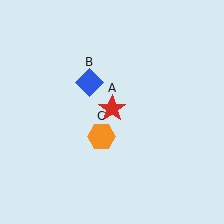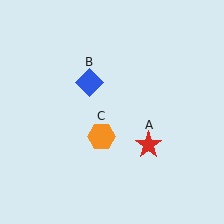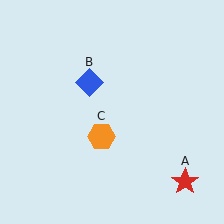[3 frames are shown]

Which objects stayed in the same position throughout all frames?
Blue diamond (object B) and orange hexagon (object C) remained stationary.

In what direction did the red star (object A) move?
The red star (object A) moved down and to the right.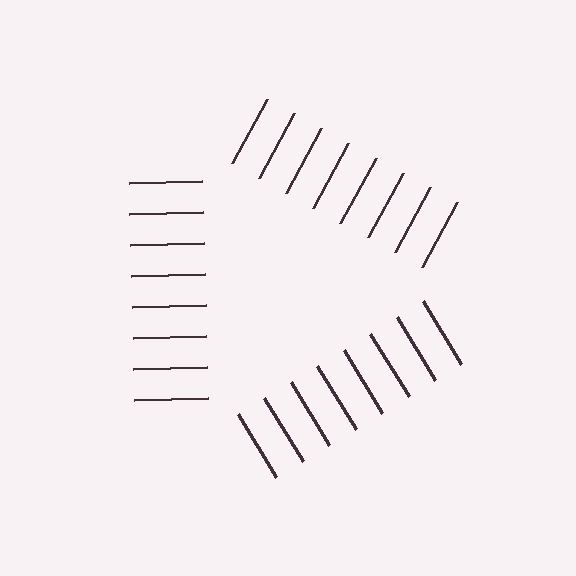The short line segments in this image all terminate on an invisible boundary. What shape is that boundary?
An illusory triangle — the line segments terminate on its edges but no continuous stroke is drawn.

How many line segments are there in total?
24 — 8 along each of the 3 edges.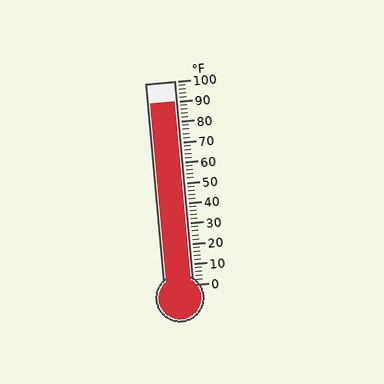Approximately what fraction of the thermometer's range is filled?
The thermometer is filled to approximately 90% of its range.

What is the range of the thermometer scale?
The thermometer scale ranges from 0°F to 100°F.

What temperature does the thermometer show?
The thermometer shows approximately 90°F.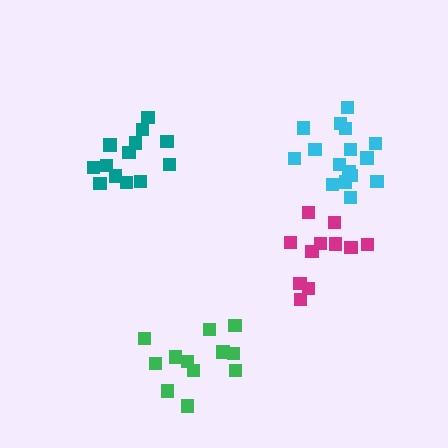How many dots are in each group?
Group 1: 16 dots, Group 2: 11 dots, Group 3: 13 dots, Group 4: 12 dots (52 total).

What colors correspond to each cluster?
The clusters are colored: cyan, magenta, teal, green.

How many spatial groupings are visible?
There are 4 spatial groupings.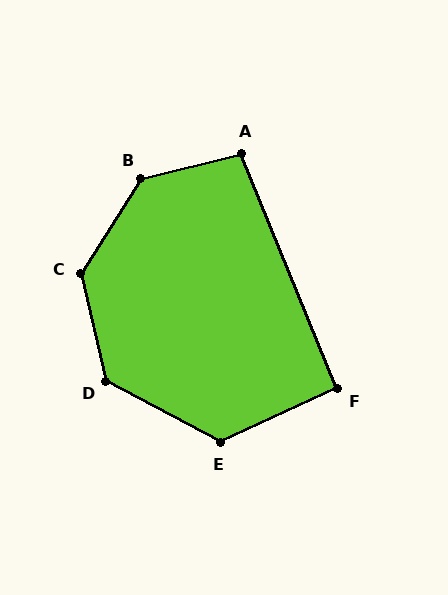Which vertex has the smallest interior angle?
F, at approximately 93 degrees.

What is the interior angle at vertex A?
Approximately 98 degrees (obtuse).